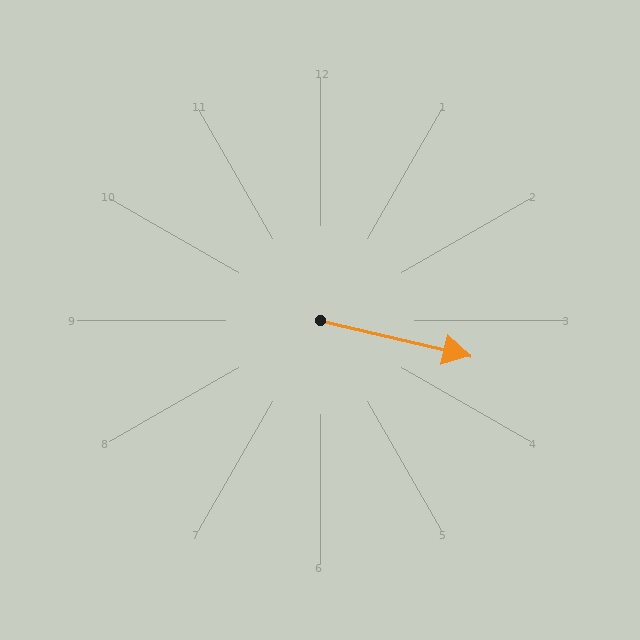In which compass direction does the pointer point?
East.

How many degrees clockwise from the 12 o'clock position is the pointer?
Approximately 103 degrees.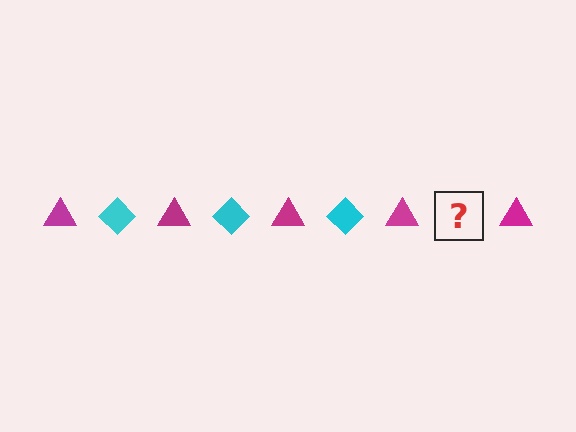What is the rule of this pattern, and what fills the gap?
The rule is that the pattern alternates between magenta triangle and cyan diamond. The gap should be filled with a cyan diamond.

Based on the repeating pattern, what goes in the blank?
The blank should be a cyan diamond.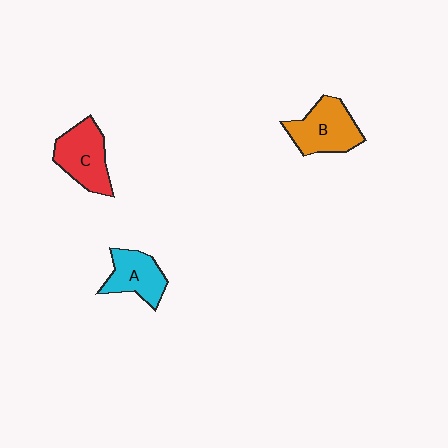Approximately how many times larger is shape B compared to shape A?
Approximately 1.3 times.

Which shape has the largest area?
Shape B (orange).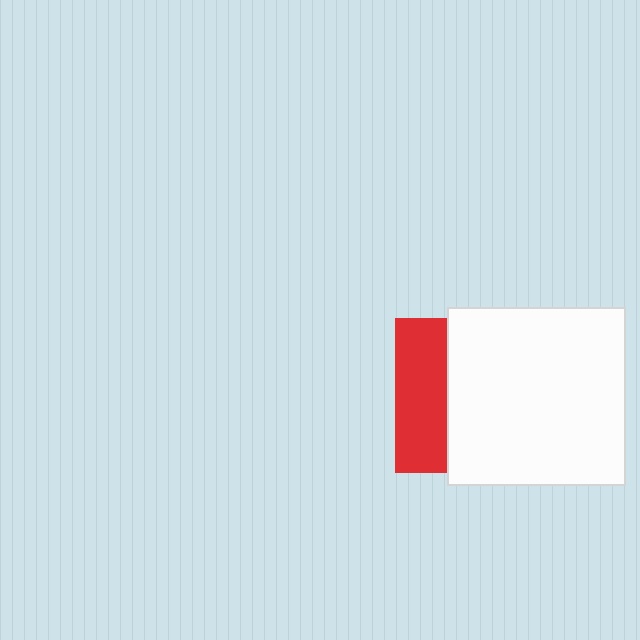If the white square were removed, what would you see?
You would see the complete red square.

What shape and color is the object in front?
The object in front is a white square.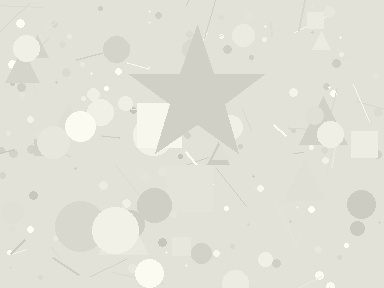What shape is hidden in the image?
A star is hidden in the image.